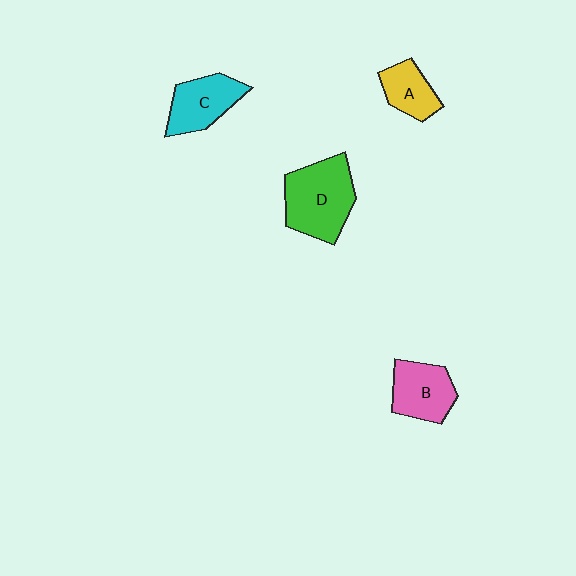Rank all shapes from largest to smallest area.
From largest to smallest: D (green), C (cyan), B (pink), A (yellow).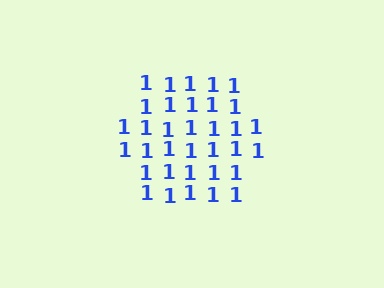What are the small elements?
The small elements are digit 1's.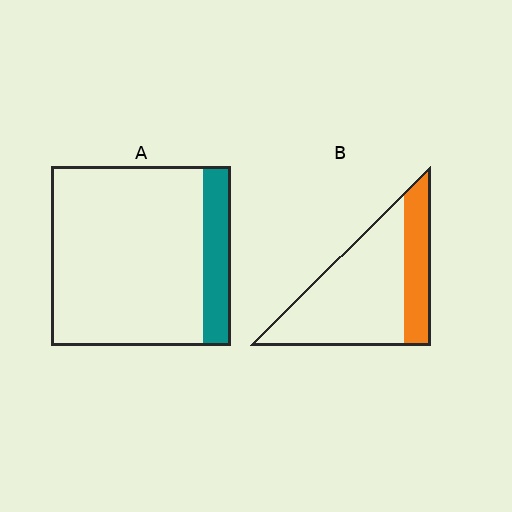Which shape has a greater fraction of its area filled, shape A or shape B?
Shape B.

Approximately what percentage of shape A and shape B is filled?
A is approximately 15% and B is approximately 30%.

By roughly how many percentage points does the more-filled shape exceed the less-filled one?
By roughly 10 percentage points (B over A).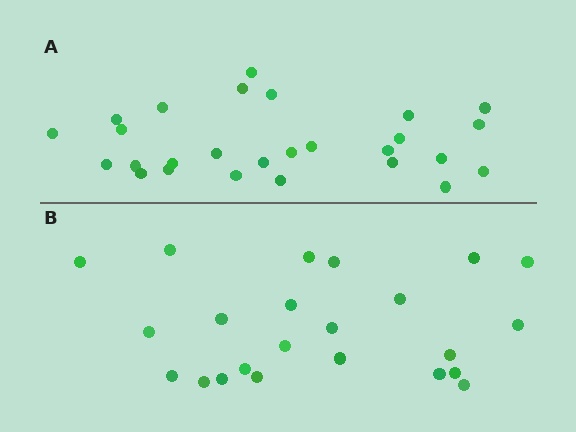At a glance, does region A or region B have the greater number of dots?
Region A (the top region) has more dots.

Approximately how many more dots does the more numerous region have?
Region A has about 4 more dots than region B.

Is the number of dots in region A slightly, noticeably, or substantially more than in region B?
Region A has only slightly more — the two regions are fairly close. The ratio is roughly 1.2 to 1.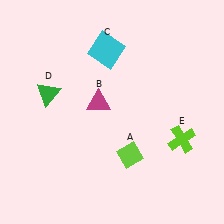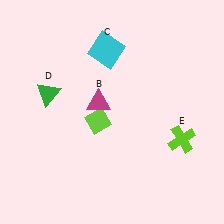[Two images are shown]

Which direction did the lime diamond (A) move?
The lime diamond (A) moved up.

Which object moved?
The lime diamond (A) moved up.